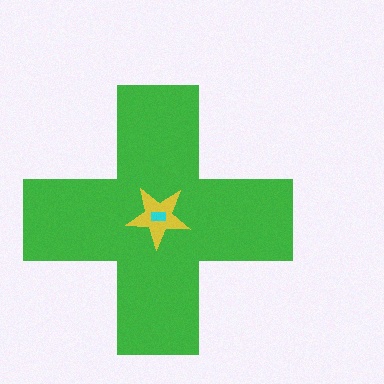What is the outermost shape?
The green cross.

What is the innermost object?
The cyan rectangle.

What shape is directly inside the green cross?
The yellow star.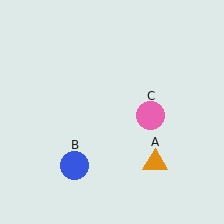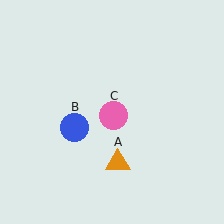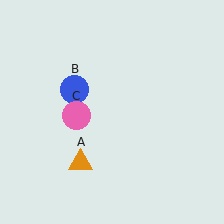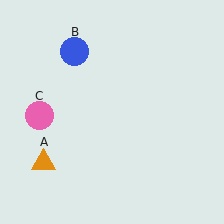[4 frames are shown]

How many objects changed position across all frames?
3 objects changed position: orange triangle (object A), blue circle (object B), pink circle (object C).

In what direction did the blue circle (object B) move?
The blue circle (object B) moved up.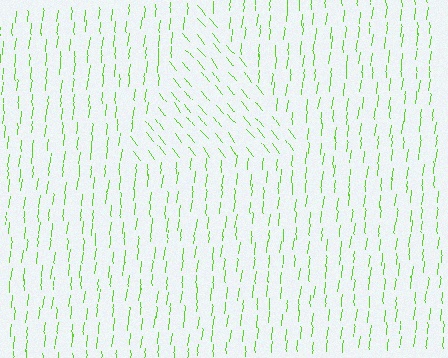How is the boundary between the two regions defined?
The boundary is defined purely by a change in line orientation (approximately 45 degrees difference). All lines are the same color and thickness.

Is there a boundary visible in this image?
Yes, there is a texture boundary formed by a change in line orientation.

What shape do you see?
I see a triangle.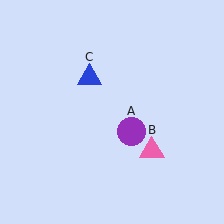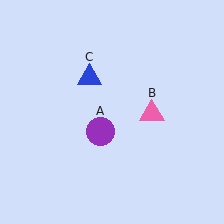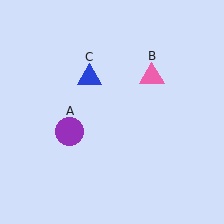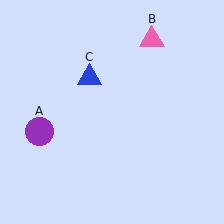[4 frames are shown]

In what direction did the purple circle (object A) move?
The purple circle (object A) moved left.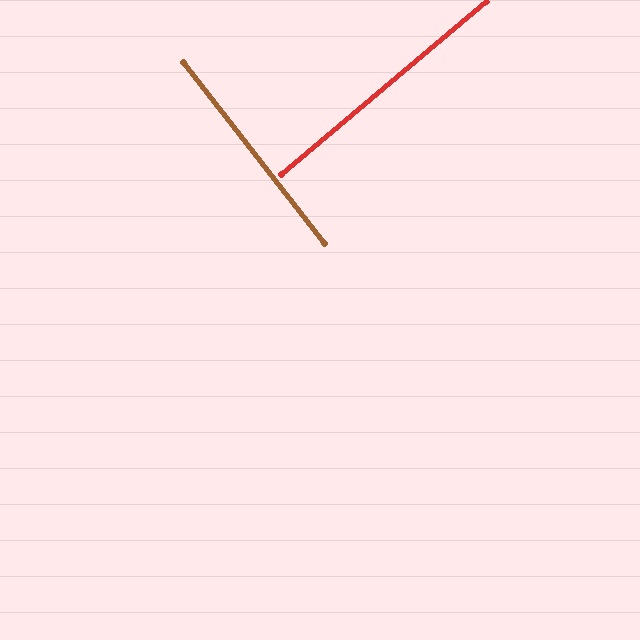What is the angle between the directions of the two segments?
Approximately 88 degrees.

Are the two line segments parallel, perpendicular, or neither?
Perpendicular — they meet at approximately 88°.